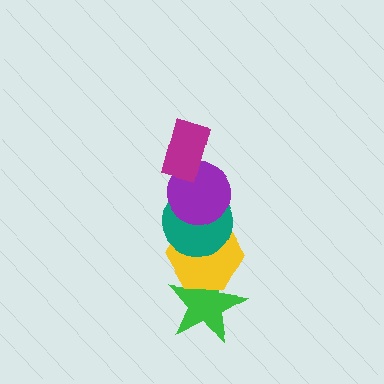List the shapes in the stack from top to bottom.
From top to bottom: the magenta rectangle, the purple circle, the teal circle, the yellow hexagon, the green star.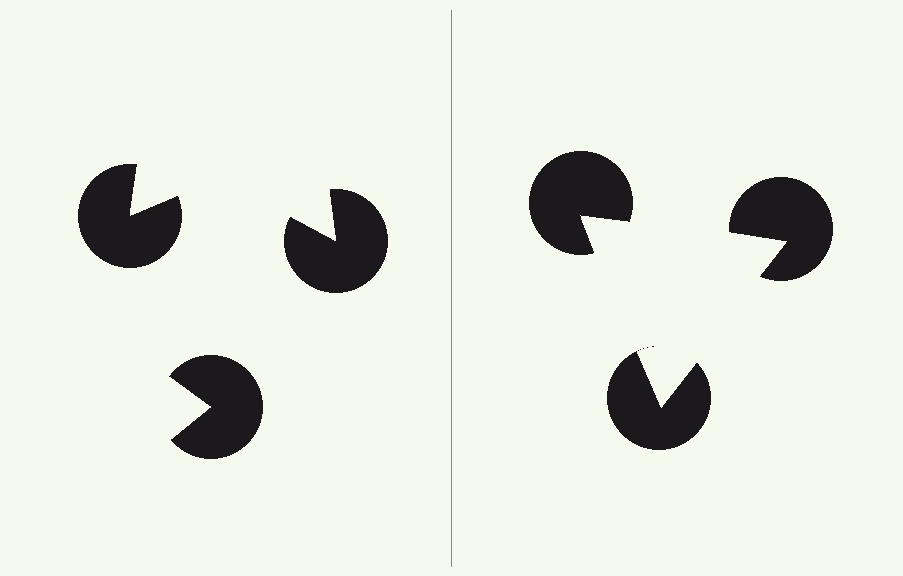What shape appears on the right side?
An illusory triangle.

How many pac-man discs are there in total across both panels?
6 — 3 on each side.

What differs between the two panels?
The pac-man discs are positioned identically on both sides; only the wedge orientations differ. On the right they align to a triangle; on the left they are misaligned.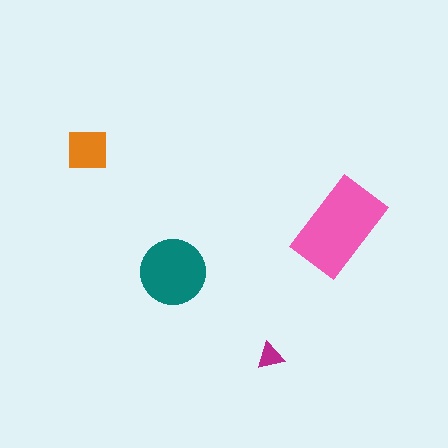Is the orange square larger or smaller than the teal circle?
Smaller.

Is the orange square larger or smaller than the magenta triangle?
Larger.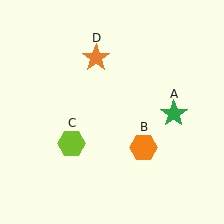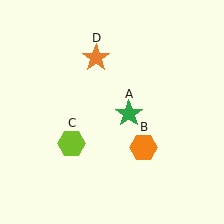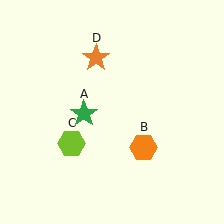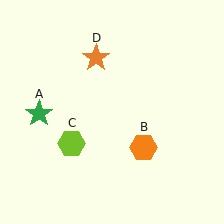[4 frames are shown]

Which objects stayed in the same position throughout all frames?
Orange hexagon (object B) and lime hexagon (object C) and orange star (object D) remained stationary.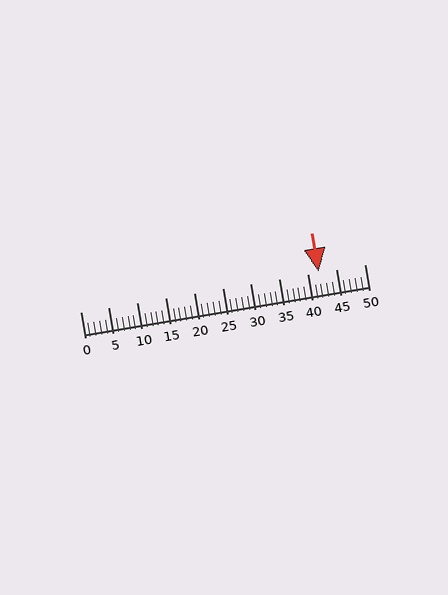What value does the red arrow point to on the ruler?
The red arrow points to approximately 42.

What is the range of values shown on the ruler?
The ruler shows values from 0 to 50.